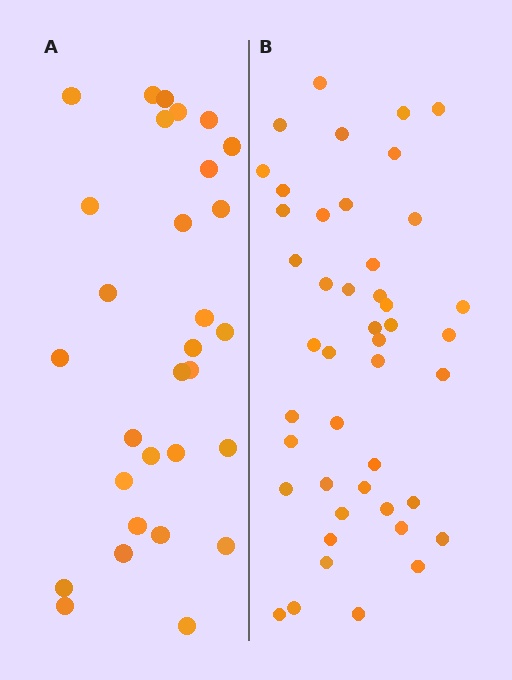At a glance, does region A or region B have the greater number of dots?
Region B (the right region) has more dots.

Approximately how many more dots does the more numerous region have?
Region B has approximately 15 more dots than region A.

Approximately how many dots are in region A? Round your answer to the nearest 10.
About 30 dots.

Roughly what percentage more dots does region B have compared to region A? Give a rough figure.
About 50% more.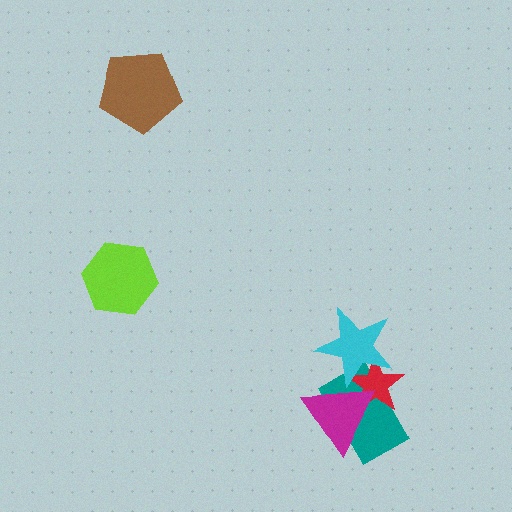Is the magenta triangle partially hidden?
Yes, it is partially covered by another shape.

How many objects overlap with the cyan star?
3 objects overlap with the cyan star.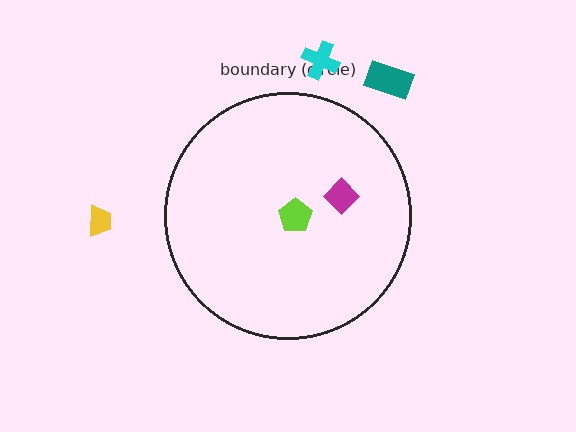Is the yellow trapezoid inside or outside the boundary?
Outside.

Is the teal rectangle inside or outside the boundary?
Outside.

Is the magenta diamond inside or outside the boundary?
Inside.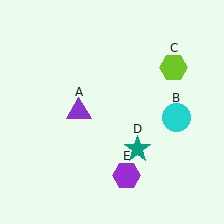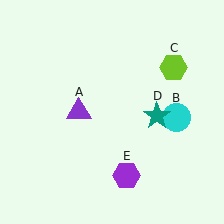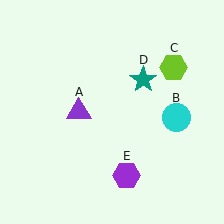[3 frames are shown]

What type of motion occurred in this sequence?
The teal star (object D) rotated counterclockwise around the center of the scene.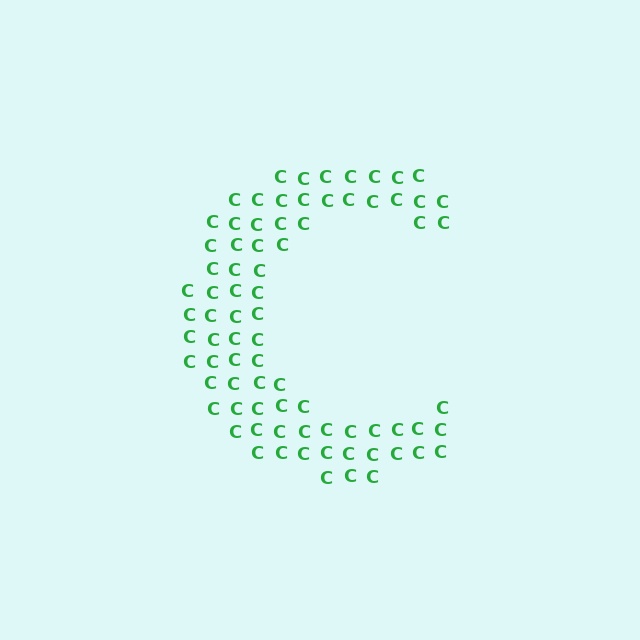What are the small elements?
The small elements are letter C's.